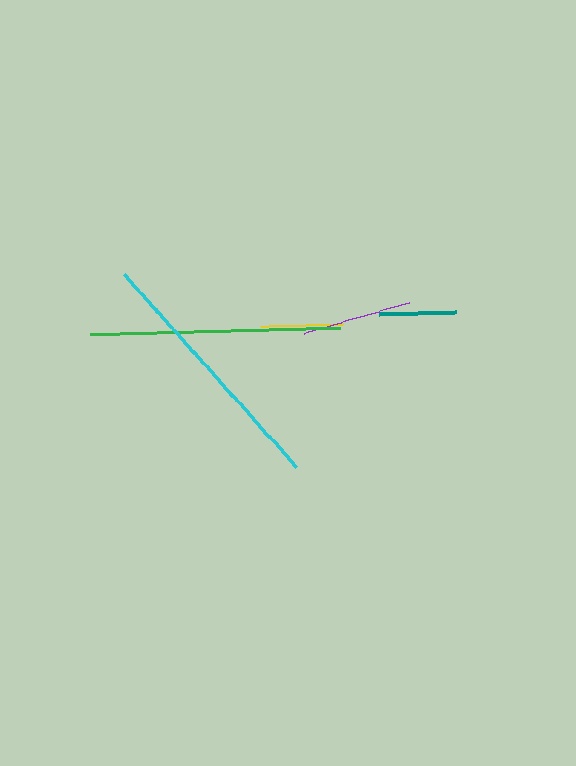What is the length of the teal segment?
The teal segment is approximately 77 pixels long.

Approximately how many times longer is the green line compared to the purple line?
The green line is approximately 2.3 times the length of the purple line.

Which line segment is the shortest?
The teal line is the shortest at approximately 77 pixels.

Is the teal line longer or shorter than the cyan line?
The cyan line is longer than the teal line.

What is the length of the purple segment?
The purple segment is approximately 109 pixels long.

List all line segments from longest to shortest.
From longest to shortest: cyan, green, purple, yellow, teal.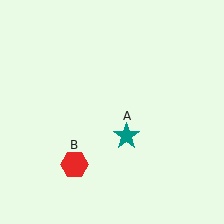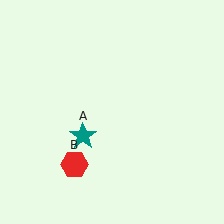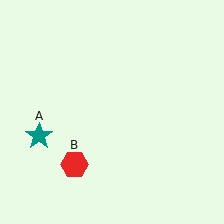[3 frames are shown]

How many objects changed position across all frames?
1 object changed position: teal star (object A).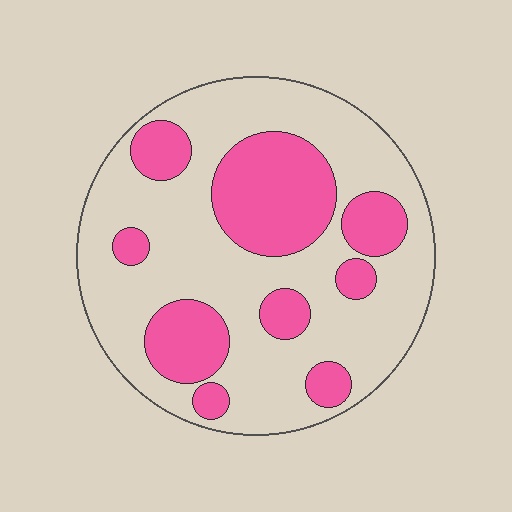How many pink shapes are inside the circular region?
9.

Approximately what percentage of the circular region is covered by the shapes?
Approximately 30%.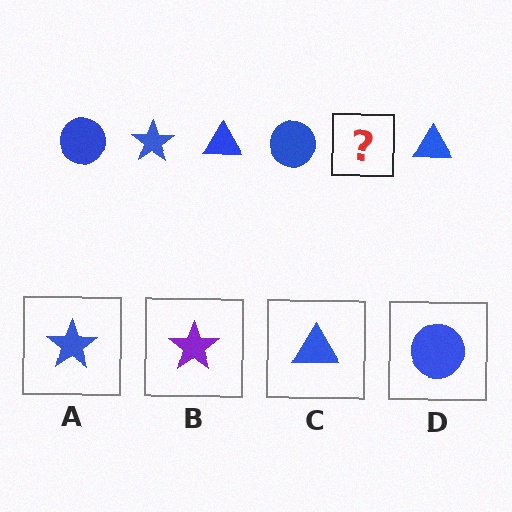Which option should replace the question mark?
Option A.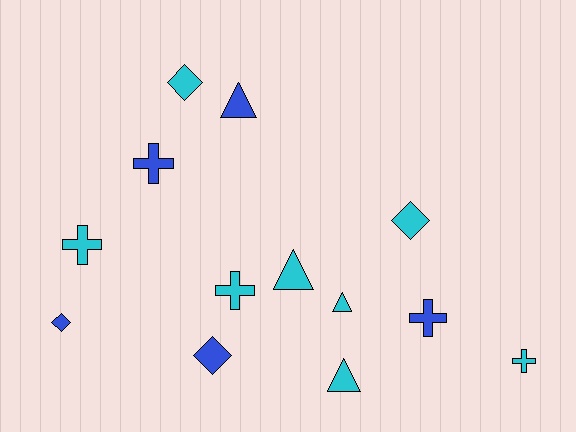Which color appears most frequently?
Cyan, with 8 objects.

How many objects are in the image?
There are 13 objects.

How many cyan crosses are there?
There are 3 cyan crosses.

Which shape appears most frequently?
Cross, with 5 objects.